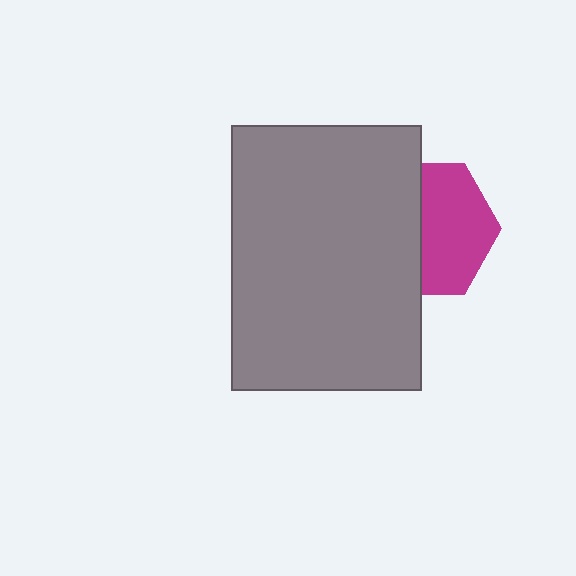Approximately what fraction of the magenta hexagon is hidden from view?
Roughly 46% of the magenta hexagon is hidden behind the gray rectangle.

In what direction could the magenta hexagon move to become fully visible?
The magenta hexagon could move right. That would shift it out from behind the gray rectangle entirely.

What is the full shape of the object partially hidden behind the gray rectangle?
The partially hidden object is a magenta hexagon.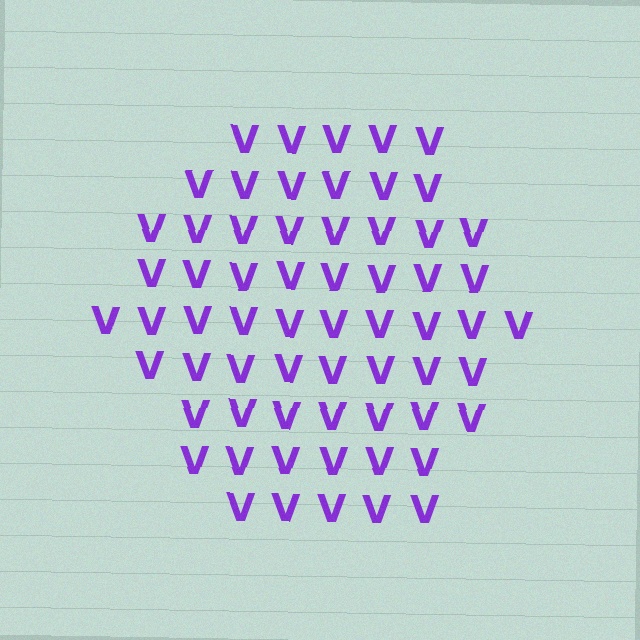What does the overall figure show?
The overall figure shows a hexagon.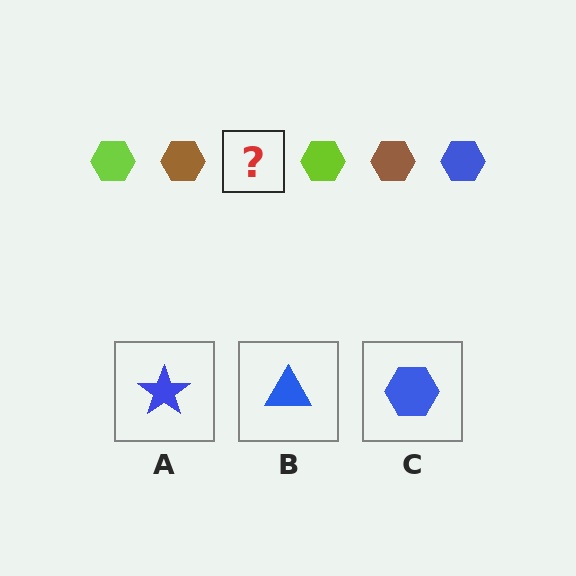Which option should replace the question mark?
Option C.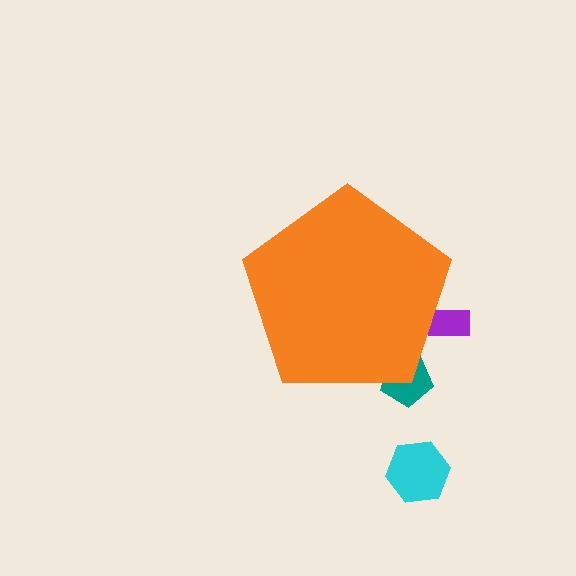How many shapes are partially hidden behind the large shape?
2 shapes are partially hidden.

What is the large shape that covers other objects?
An orange pentagon.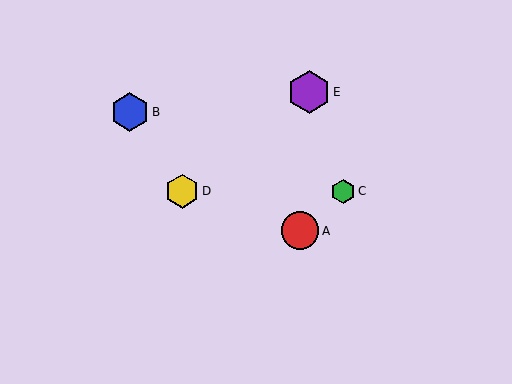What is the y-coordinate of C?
Object C is at y≈191.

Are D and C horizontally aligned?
Yes, both are at y≈191.